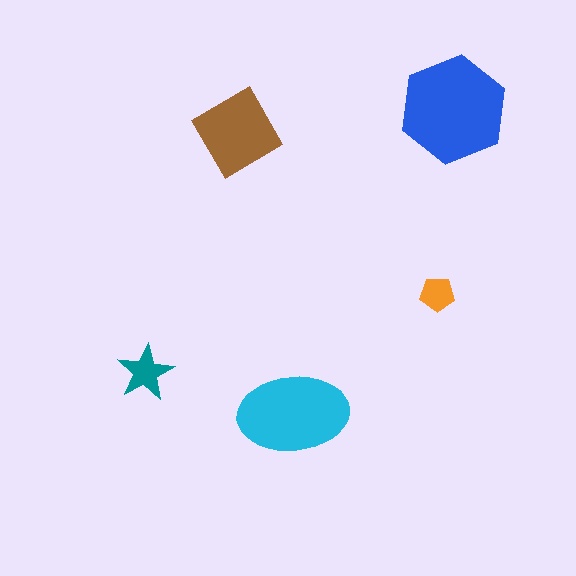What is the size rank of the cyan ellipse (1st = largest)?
2nd.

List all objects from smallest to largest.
The orange pentagon, the teal star, the brown square, the cyan ellipse, the blue hexagon.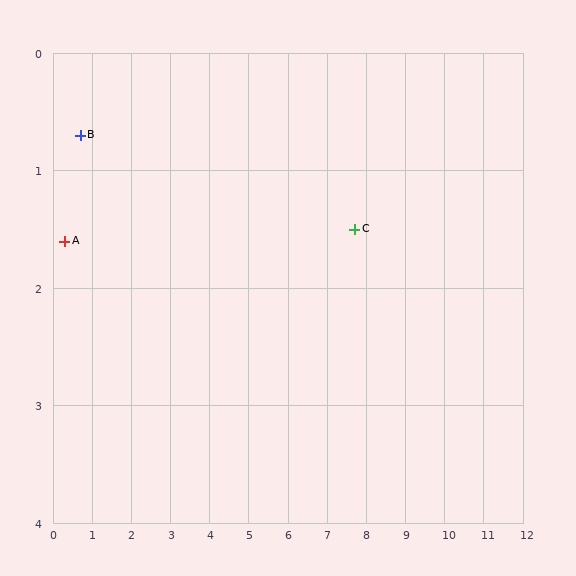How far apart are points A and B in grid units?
Points A and B are about 1.0 grid units apart.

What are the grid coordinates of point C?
Point C is at approximately (7.7, 1.5).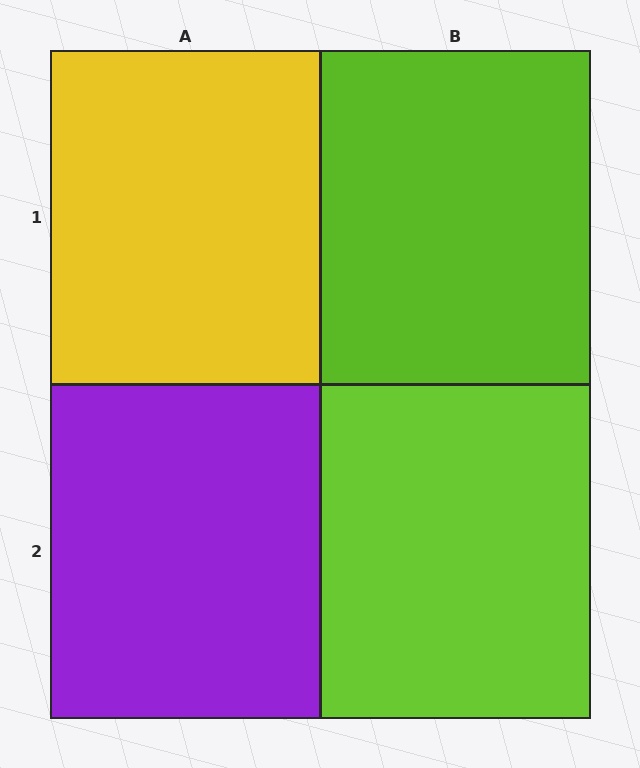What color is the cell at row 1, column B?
Lime.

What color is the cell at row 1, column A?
Yellow.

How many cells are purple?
1 cell is purple.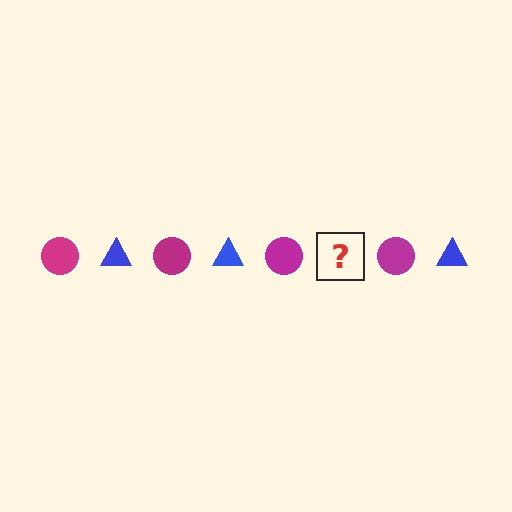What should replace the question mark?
The question mark should be replaced with a blue triangle.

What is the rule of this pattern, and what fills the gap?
The rule is that the pattern alternates between magenta circle and blue triangle. The gap should be filled with a blue triangle.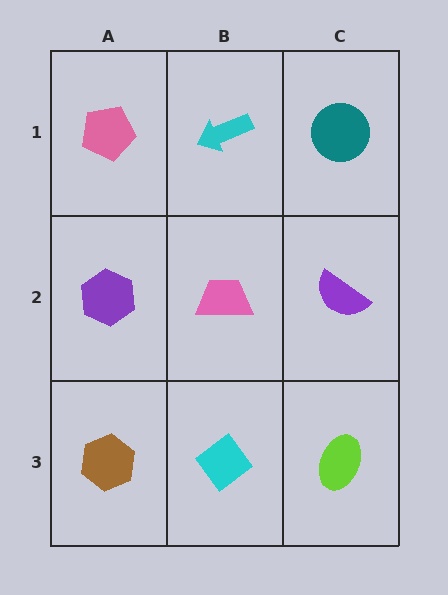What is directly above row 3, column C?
A purple semicircle.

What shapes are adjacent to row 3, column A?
A purple hexagon (row 2, column A), a cyan diamond (row 3, column B).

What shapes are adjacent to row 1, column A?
A purple hexagon (row 2, column A), a cyan arrow (row 1, column B).